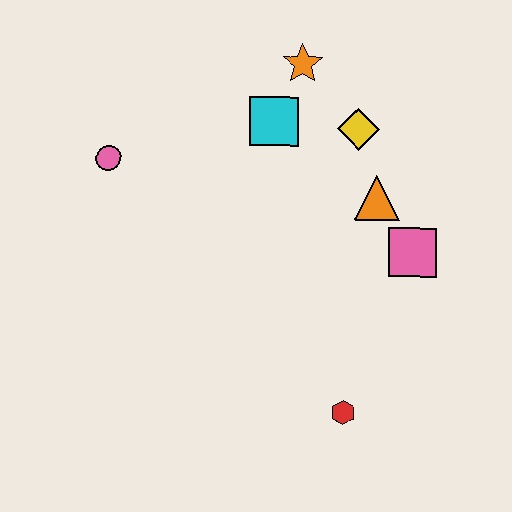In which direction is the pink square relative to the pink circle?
The pink square is to the right of the pink circle.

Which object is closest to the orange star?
The cyan square is closest to the orange star.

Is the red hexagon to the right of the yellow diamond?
No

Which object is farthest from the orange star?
The red hexagon is farthest from the orange star.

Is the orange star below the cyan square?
No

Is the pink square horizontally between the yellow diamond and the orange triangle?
No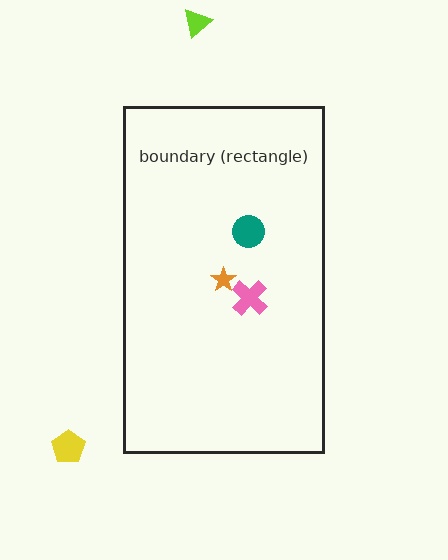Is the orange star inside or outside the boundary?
Inside.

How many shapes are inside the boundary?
3 inside, 2 outside.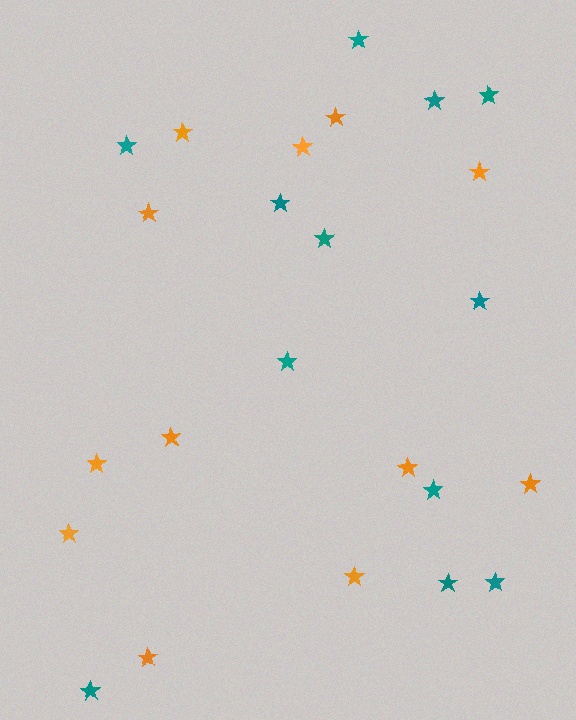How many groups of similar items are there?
There are 2 groups: one group of teal stars (12) and one group of orange stars (12).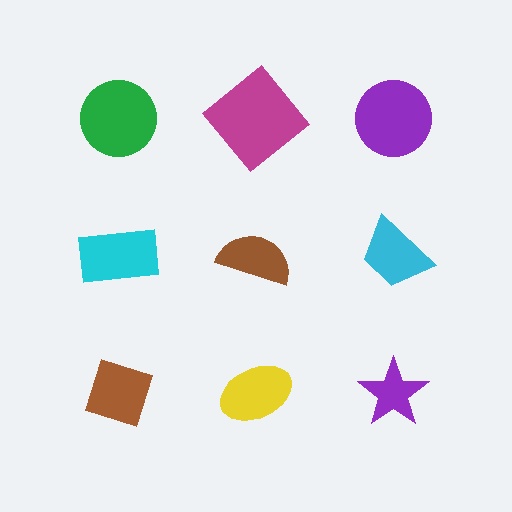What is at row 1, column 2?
A magenta diamond.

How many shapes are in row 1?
3 shapes.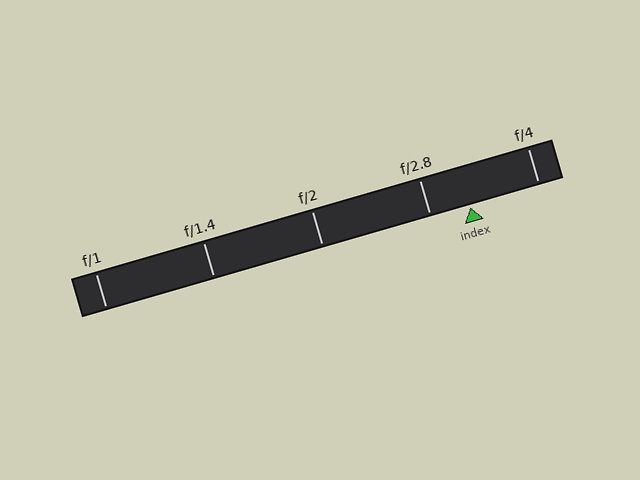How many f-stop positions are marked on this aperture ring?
There are 5 f-stop positions marked.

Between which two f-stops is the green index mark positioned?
The index mark is between f/2.8 and f/4.